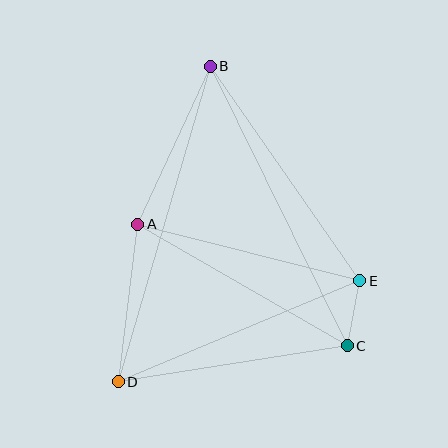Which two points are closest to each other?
Points C and E are closest to each other.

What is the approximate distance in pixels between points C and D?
The distance between C and D is approximately 232 pixels.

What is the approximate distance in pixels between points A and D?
The distance between A and D is approximately 159 pixels.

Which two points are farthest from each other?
Points B and D are farthest from each other.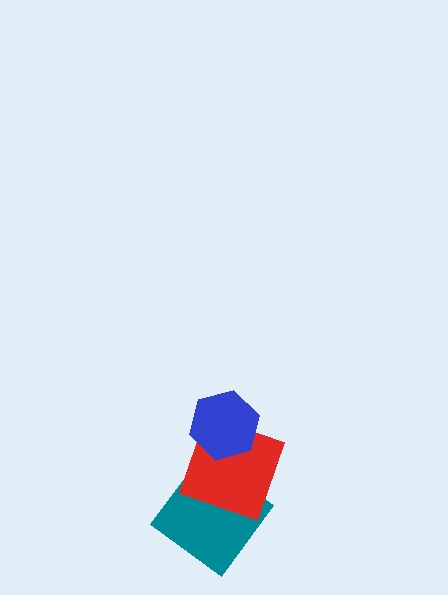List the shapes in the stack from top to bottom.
From top to bottom: the blue hexagon, the red square, the teal diamond.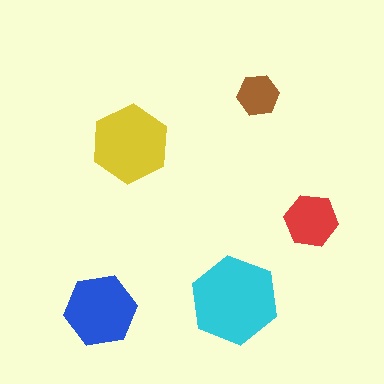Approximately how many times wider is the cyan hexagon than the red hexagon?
About 1.5 times wider.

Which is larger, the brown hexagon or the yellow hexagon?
The yellow one.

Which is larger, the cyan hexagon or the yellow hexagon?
The cyan one.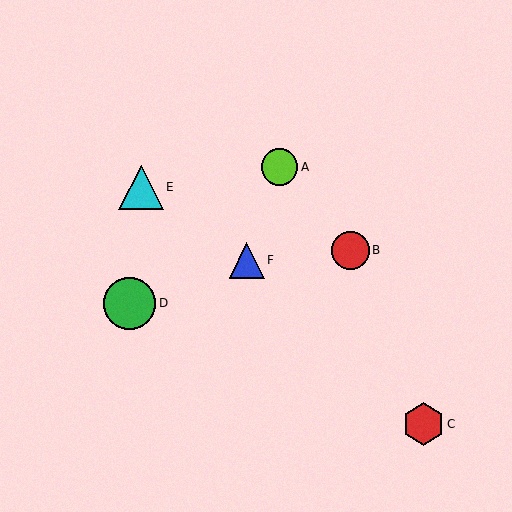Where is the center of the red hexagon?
The center of the red hexagon is at (423, 424).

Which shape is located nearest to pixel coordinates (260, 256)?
The blue triangle (labeled F) at (247, 260) is nearest to that location.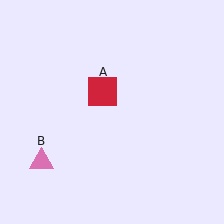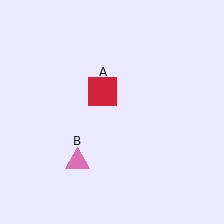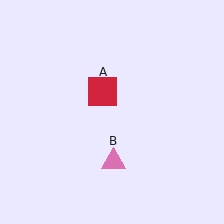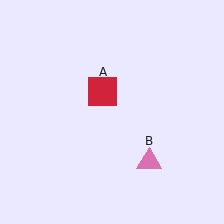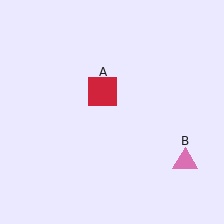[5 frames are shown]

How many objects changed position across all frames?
1 object changed position: pink triangle (object B).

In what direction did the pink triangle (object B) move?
The pink triangle (object B) moved right.